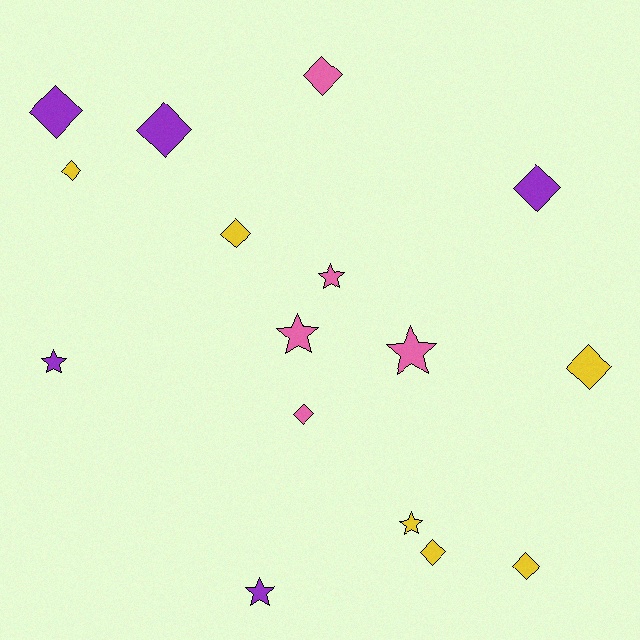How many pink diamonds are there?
There are 2 pink diamonds.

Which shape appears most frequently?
Diamond, with 10 objects.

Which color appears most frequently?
Yellow, with 6 objects.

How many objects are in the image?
There are 16 objects.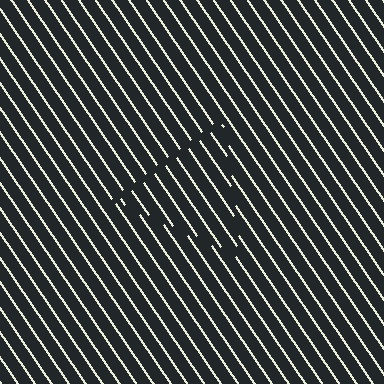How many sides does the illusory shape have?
3 sides — the line-ends trace a triangle.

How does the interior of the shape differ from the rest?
The interior of the shape contains the same grating, shifted by half a period — the contour is defined by the phase discontinuity where line-ends from the inner and outer gratings abut.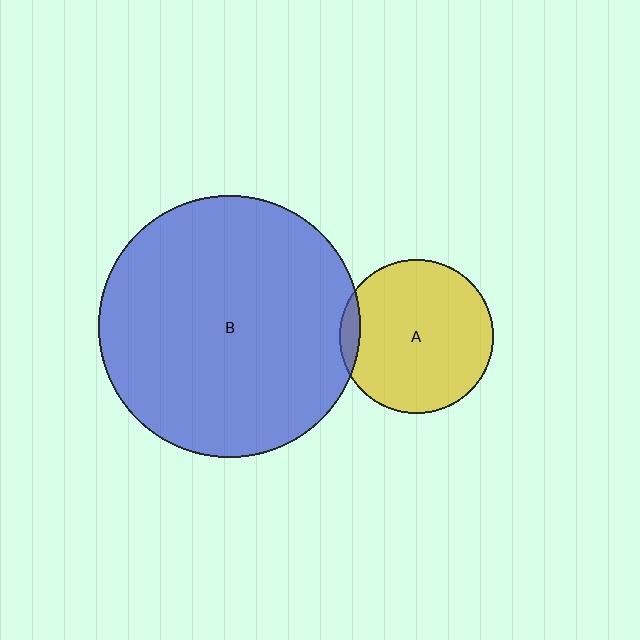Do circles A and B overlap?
Yes.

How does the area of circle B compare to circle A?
Approximately 2.9 times.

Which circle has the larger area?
Circle B (blue).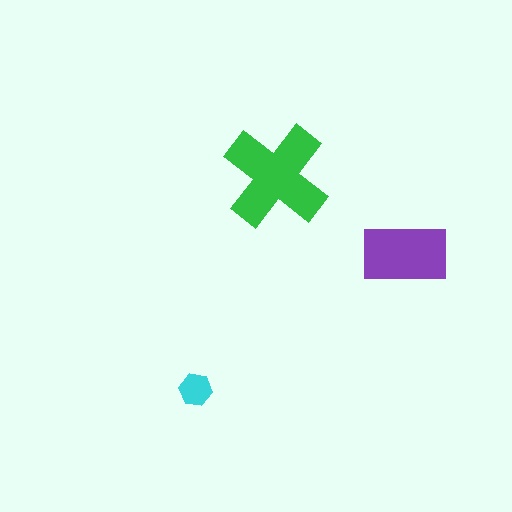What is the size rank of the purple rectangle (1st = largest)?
2nd.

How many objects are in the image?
There are 3 objects in the image.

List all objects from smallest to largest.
The cyan hexagon, the purple rectangle, the green cross.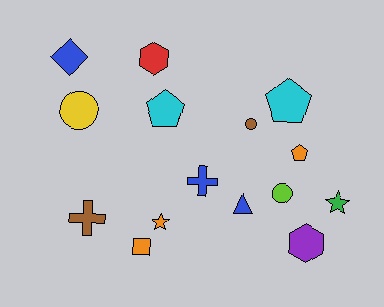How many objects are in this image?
There are 15 objects.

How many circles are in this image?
There are 3 circles.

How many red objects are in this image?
There is 1 red object.